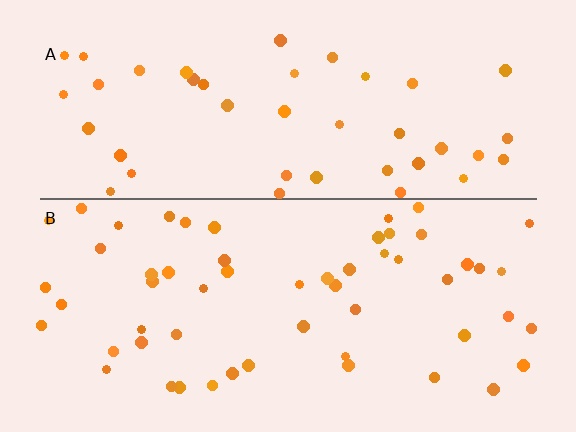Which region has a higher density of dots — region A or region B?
B (the bottom).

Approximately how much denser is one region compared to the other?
Approximately 1.3× — region B over region A.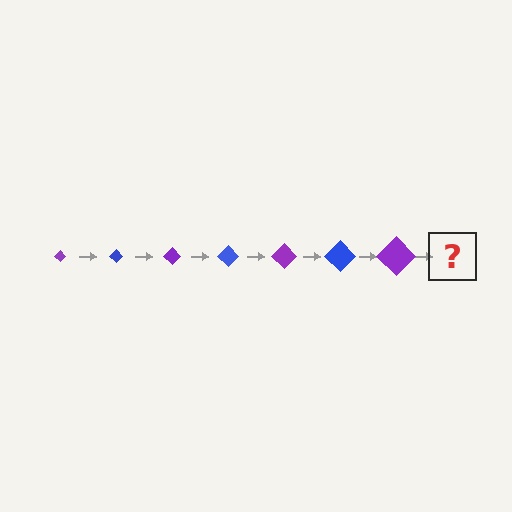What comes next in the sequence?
The next element should be a blue diamond, larger than the previous one.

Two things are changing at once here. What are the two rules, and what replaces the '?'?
The two rules are that the diamond grows larger each step and the color cycles through purple and blue. The '?' should be a blue diamond, larger than the previous one.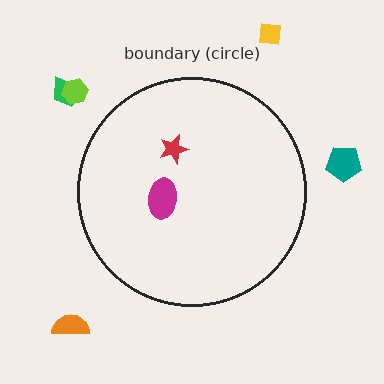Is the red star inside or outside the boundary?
Inside.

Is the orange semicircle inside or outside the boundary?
Outside.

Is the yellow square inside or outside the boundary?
Outside.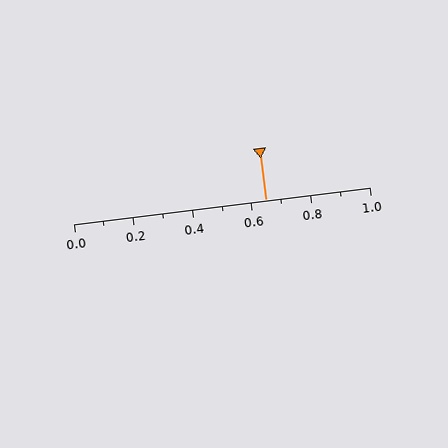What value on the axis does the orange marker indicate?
The marker indicates approximately 0.65.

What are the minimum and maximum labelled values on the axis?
The axis runs from 0.0 to 1.0.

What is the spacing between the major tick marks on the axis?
The major ticks are spaced 0.2 apart.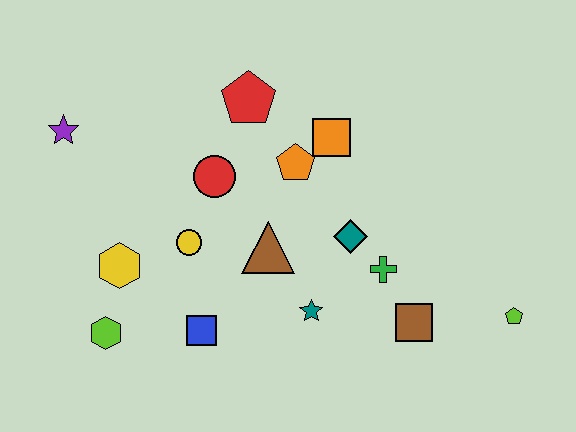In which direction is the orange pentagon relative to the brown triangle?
The orange pentagon is above the brown triangle.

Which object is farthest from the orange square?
The lime hexagon is farthest from the orange square.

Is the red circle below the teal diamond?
No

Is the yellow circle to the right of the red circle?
No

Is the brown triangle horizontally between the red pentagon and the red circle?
No